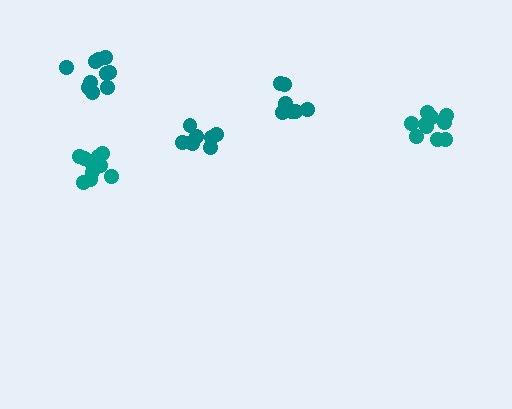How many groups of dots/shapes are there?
There are 5 groups.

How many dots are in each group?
Group 1: 11 dots, Group 2: 10 dots, Group 3: 8 dots, Group 4: 10 dots, Group 5: 7 dots (46 total).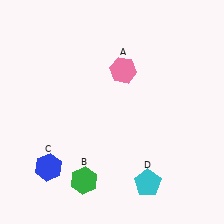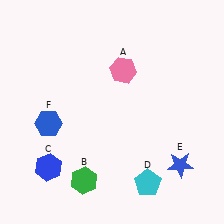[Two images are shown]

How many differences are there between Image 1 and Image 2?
There are 2 differences between the two images.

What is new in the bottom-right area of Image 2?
A blue star (E) was added in the bottom-right area of Image 2.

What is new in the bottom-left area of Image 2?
A blue hexagon (F) was added in the bottom-left area of Image 2.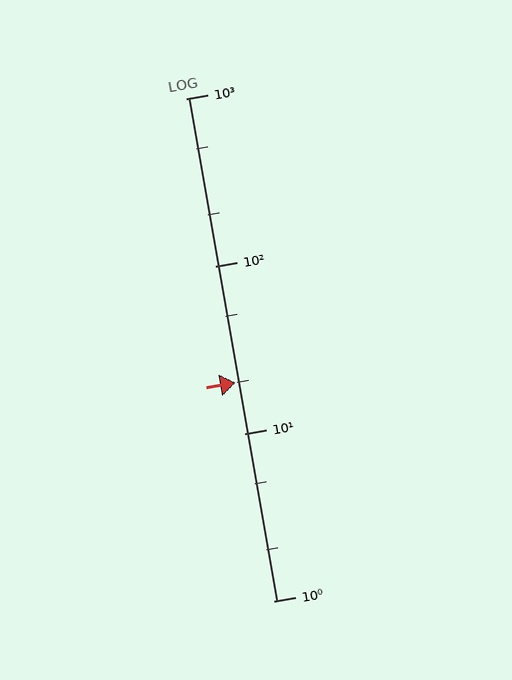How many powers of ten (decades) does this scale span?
The scale spans 3 decades, from 1 to 1000.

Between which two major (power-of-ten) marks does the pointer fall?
The pointer is between 10 and 100.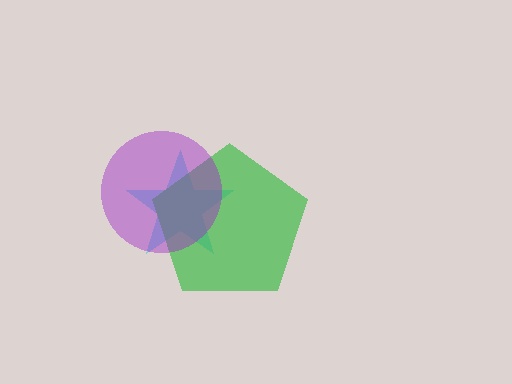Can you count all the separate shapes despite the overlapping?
Yes, there are 3 separate shapes.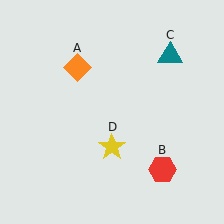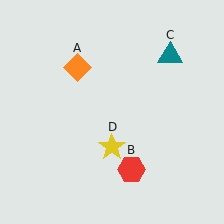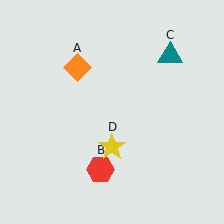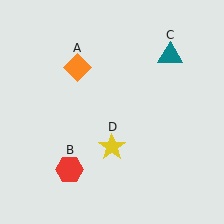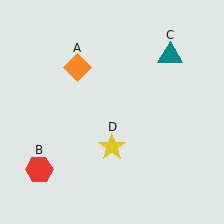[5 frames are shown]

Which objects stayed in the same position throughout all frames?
Orange diamond (object A) and teal triangle (object C) and yellow star (object D) remained stationary.